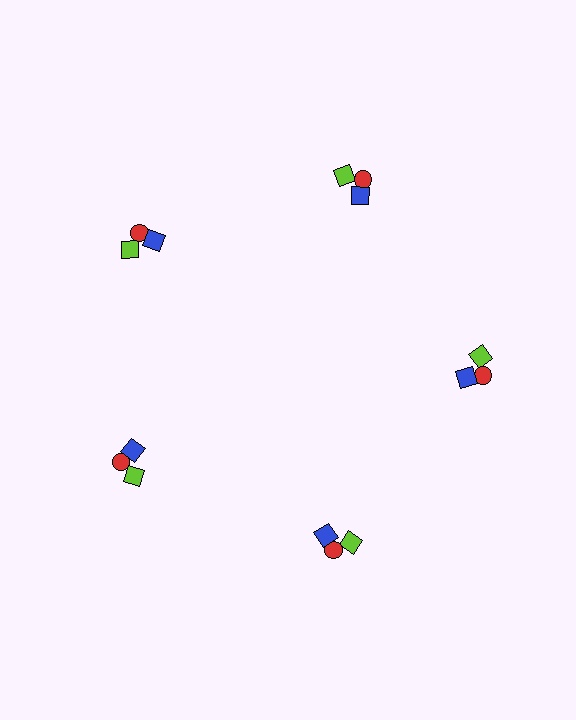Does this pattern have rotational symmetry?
Yes, this pattern has 5-fold rotational symmetry. It looks the same after rotating 72 degrees around the center.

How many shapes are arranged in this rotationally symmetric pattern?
There are 15 shapes, arranged in 5 groups of 3.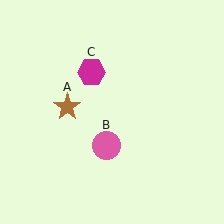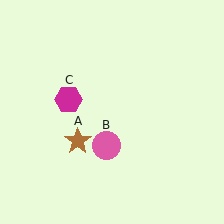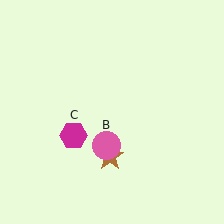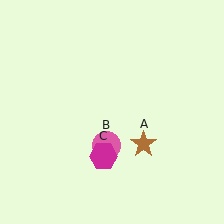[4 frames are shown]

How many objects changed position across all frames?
2 objects changed position: brown star (object A), magenta hexagon (object C).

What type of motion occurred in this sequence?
The brown star (object A), magenta hexagon (object C) rotated counterclockwise around the center of the scene.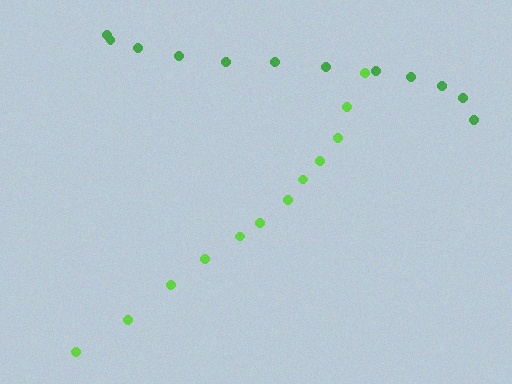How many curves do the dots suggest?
There are 2 distinct paths.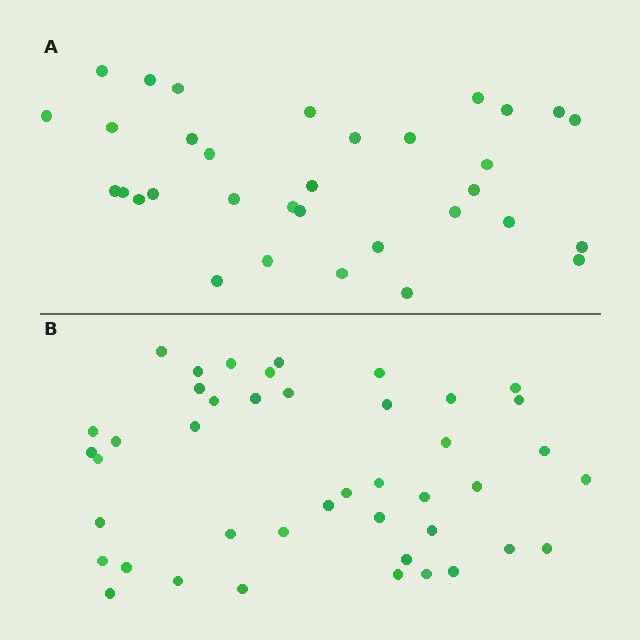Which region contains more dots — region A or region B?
Region B (the bottom region) has more dots.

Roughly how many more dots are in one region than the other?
Region B has roughly 10 or so more dots than region A.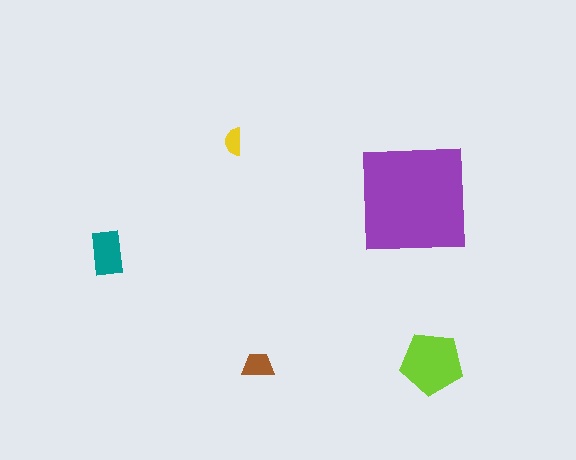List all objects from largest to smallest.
The purple square, the lime pentagon, the teal rectangle, the brown trapezoid, the yellow semicircle.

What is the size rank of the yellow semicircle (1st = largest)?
5th.